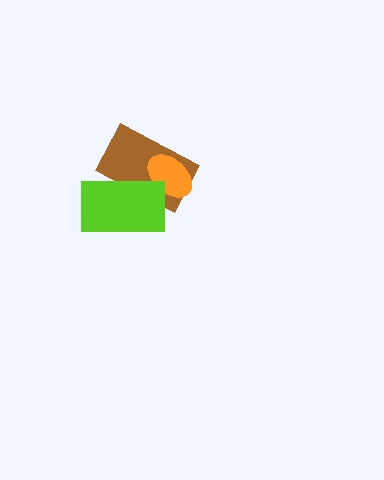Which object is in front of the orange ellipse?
The lime rectangle is in front of the orange ellipse.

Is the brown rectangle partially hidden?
Yes, it is partially covered by another shape.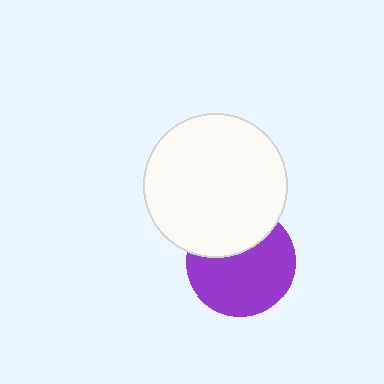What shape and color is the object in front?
The object in front is a white circle.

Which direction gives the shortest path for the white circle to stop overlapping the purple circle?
Moving up gives the shortest separation.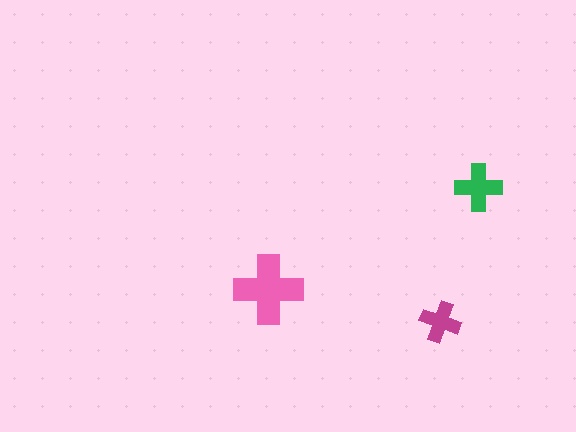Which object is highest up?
The green cross is topmost.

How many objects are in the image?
There are 3 objects in the image.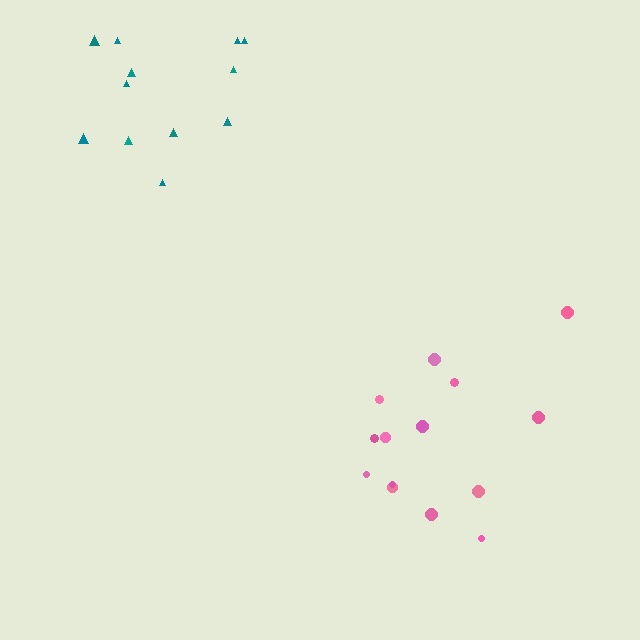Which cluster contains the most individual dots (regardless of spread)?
Pink (14).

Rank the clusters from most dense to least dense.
pink, teal.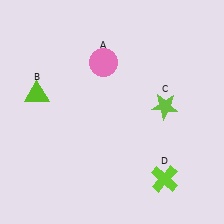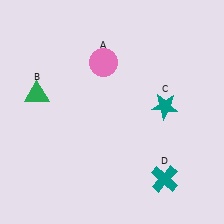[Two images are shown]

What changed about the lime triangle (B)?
In Image 1, B is lime. In Image 2, it changed to green.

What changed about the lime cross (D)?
In Image 1, D is lime. In Image 2, it changed to teal.